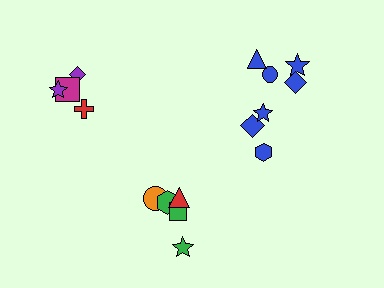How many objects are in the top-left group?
There are 4 objects.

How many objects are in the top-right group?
There are 7 objects.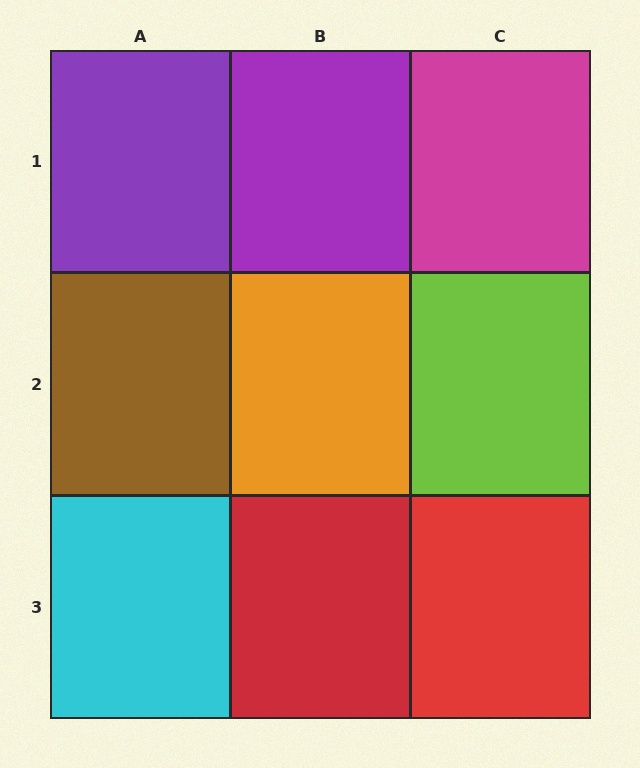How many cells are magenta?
1 cell is magenta.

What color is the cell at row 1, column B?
Purple.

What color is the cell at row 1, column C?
Magenta.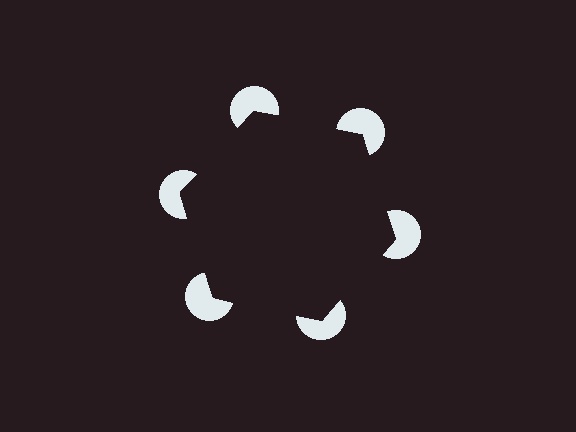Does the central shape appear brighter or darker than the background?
It typically appears slightly darker than the background, even though no actual brightness change is drawn.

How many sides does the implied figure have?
6 sides.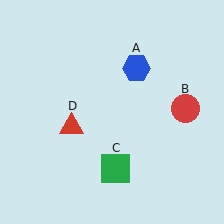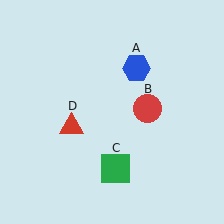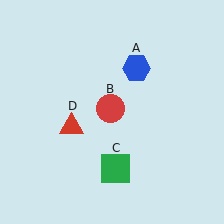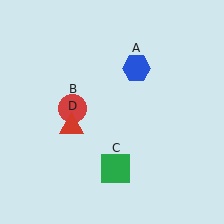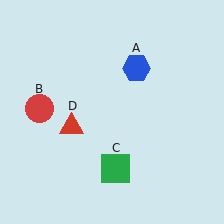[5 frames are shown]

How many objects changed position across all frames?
1 object changed position: red circle (object B).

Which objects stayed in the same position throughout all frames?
Blue hexagon (object A) and green square (object C) and red triangle (object D) remained stationary.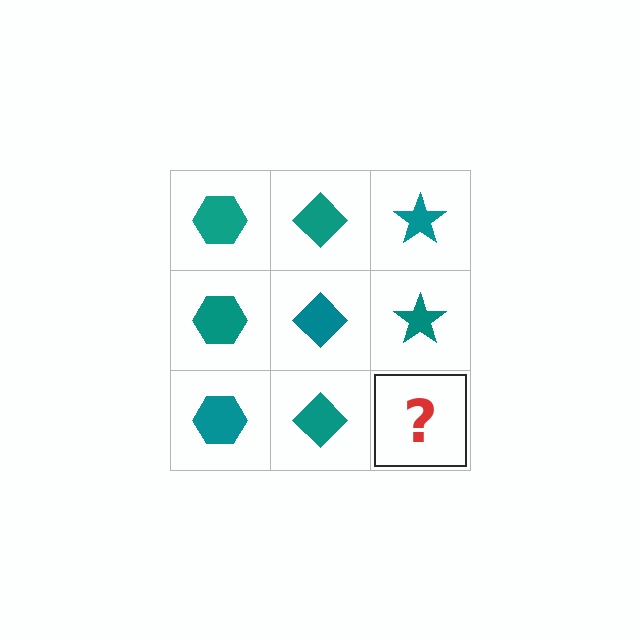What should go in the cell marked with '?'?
The missing cell should contain a teal star.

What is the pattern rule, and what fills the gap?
The rule is that each column has a consistent shape. The gap should be filled with a teal star.